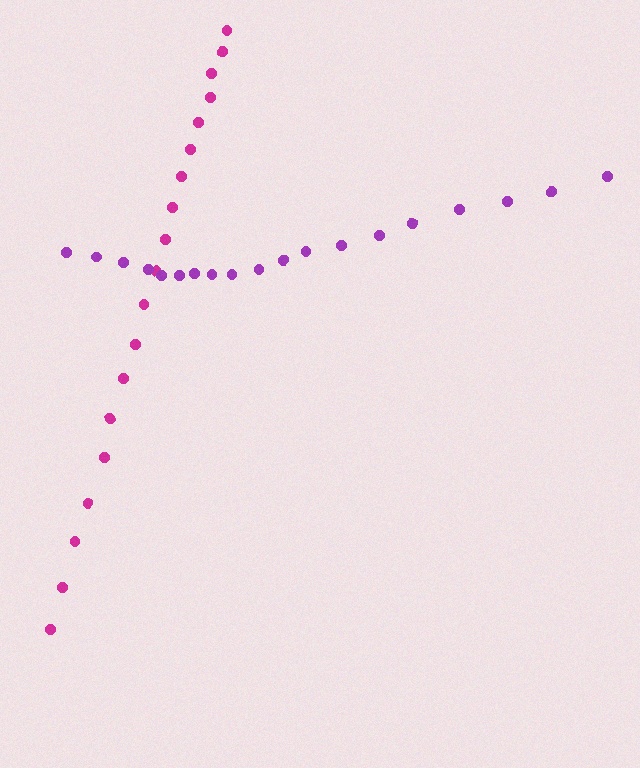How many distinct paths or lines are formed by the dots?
There are 2 distinct paths.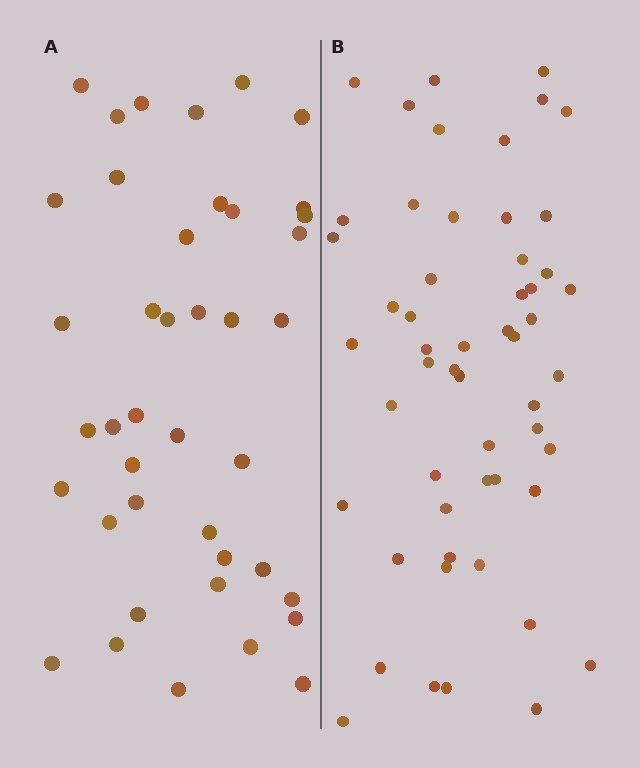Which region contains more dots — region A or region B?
Region B (the right region) has more dots.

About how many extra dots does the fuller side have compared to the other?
Region B has approximately 15 more dots than region A.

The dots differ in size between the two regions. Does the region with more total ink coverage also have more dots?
No. Region A has more total ink coverage because its dots are larger, but region B actually contains more individual dots. Total area can be misleading — the number of items is what matters here.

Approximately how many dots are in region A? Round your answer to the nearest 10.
About 40 dots. (The exact count is 41, which rounds to 40.)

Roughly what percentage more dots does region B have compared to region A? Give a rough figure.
About 30% more.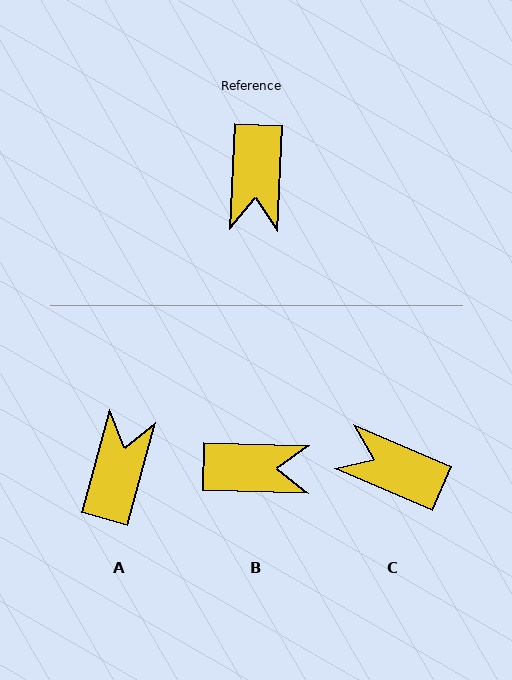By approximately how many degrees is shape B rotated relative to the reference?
Approximately 91 degrees counter-clockwise.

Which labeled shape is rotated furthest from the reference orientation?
A, about 167 degrees away.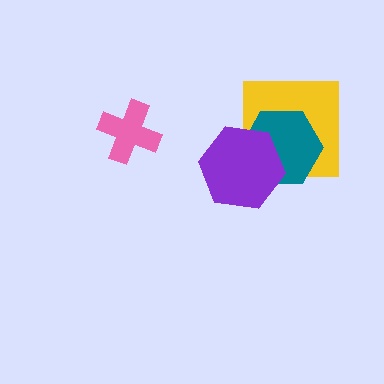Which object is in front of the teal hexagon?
The purple hexagon is in front of the teal hexagon.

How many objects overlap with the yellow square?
2 objects overlap with the yellow square.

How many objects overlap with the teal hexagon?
2 objects overlap with the teal hexagon.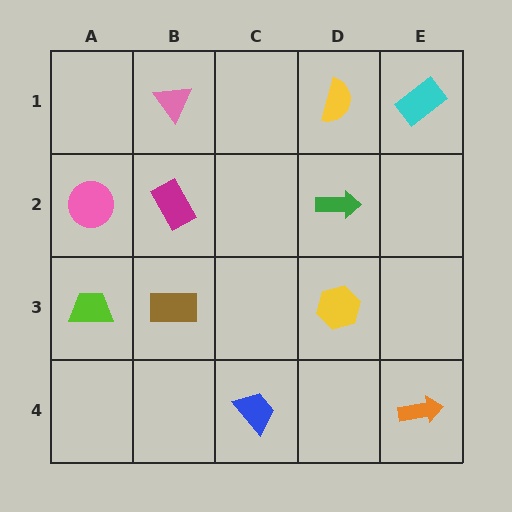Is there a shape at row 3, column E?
No, that cell is empty.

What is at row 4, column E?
An orange arrow.